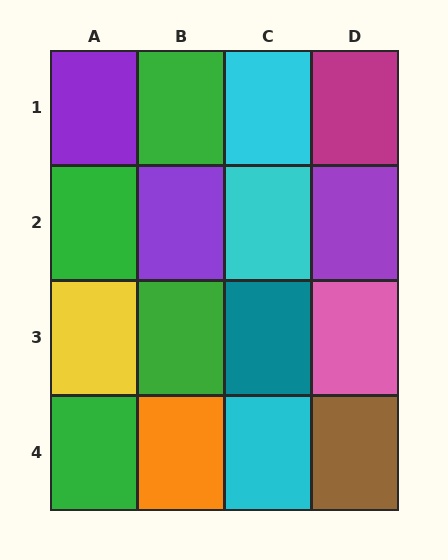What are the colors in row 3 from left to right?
Yellow, green, teal, pink.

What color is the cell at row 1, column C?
Cyan.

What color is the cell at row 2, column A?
Green.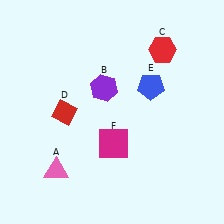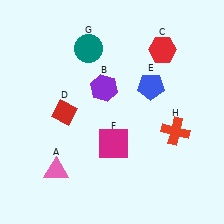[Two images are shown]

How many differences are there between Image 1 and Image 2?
There are 2 differences between the two images.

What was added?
A teal circle (G), a red cross (H) were added in Image 2.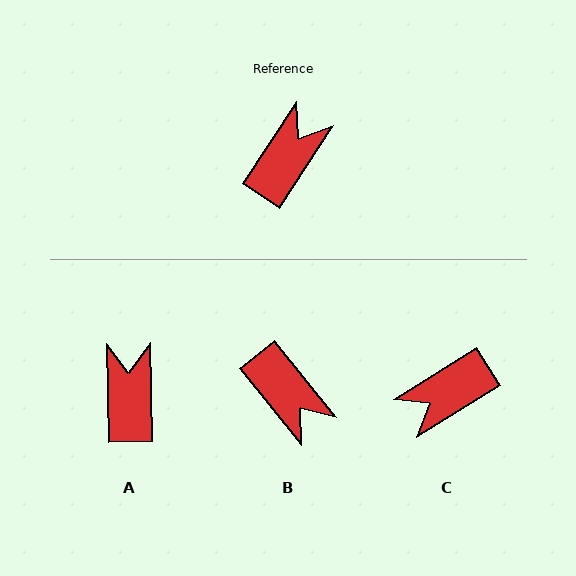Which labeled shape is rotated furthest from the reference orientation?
C, about 155 degrees away.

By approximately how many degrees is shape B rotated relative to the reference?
Approximately 108 degrees clockwise.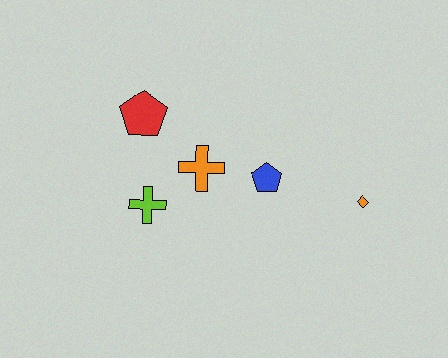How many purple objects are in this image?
There are no purple objects.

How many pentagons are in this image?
There are 2 pentagons.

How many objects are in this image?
There are 5 objects.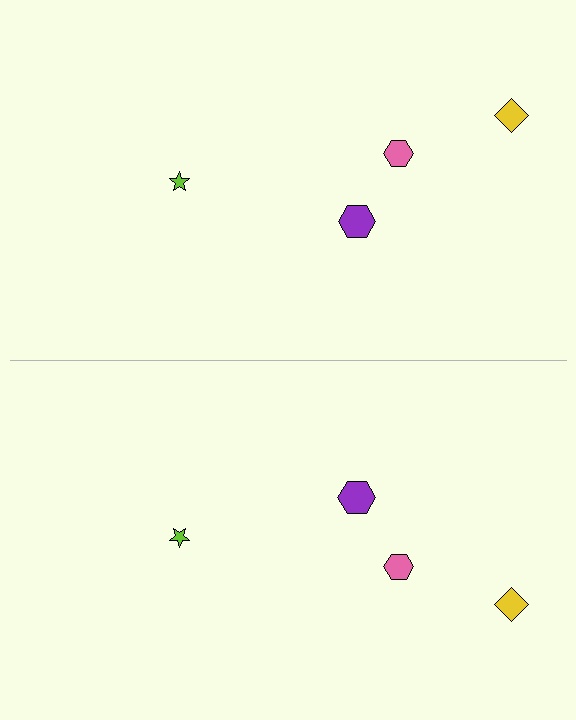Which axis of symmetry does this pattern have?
The pattern has a horizontal axis of symmetry running through the center of the image.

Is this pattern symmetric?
Yes, this pattern has bilateral (reflection) symmetry.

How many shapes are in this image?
There are 8 shapes in this image.